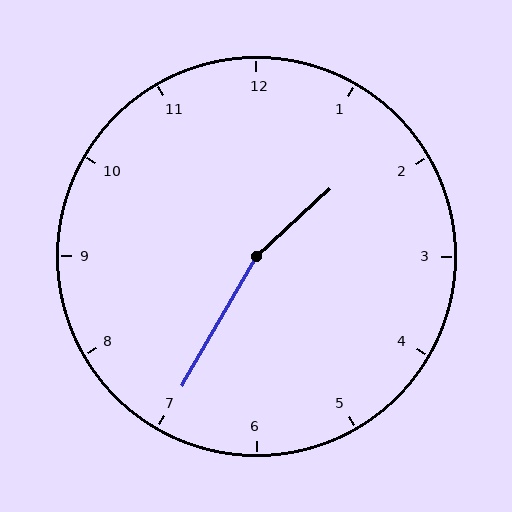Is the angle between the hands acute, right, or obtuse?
It is obtuse.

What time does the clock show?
1:35.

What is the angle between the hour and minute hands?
Approximately 162 degrees.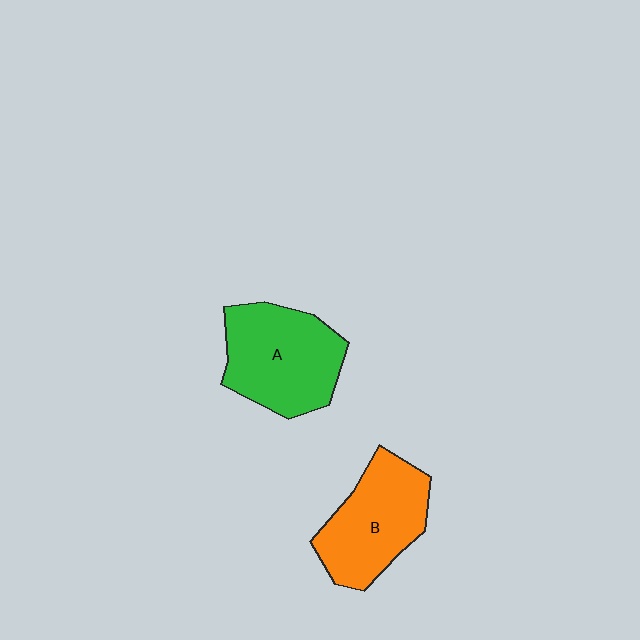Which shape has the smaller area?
Shape B (orange).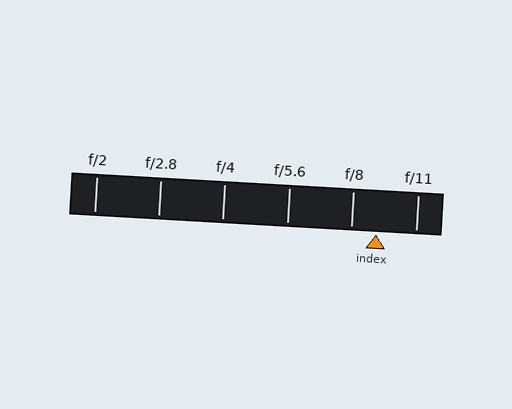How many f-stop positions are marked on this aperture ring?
There are 6 f-stop positions marked.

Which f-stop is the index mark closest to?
The index mark is closest to f/8.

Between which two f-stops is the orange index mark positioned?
The index mark is between f/8 and f/11.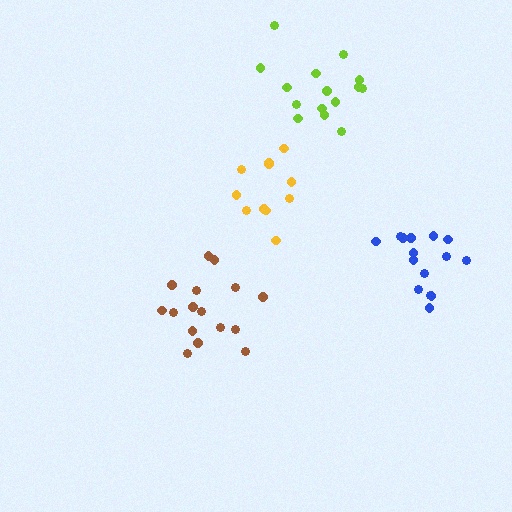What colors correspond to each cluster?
The clusters are colored: brown, blue, lime, yellow.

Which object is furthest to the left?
The brown cluster is leftmost.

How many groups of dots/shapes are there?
There are 4 groups.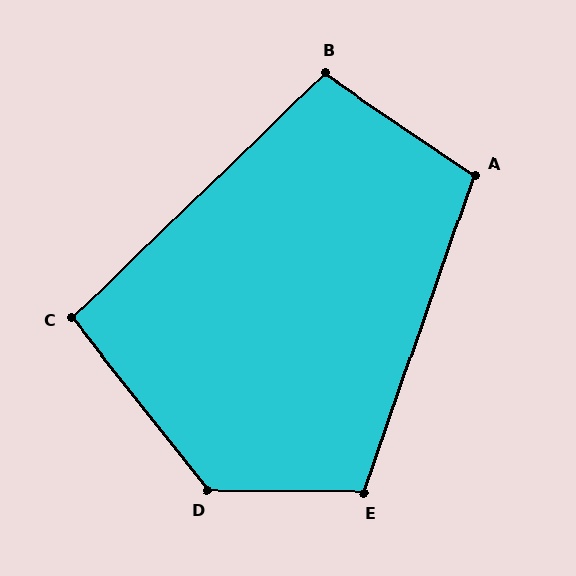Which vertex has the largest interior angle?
D, at approximately 129 degrees.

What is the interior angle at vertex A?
Approximately 105 degrees (obtuse).